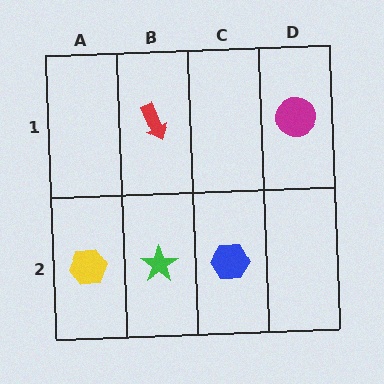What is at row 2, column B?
A green star.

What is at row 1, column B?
A red arrow.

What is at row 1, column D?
A magenta circle.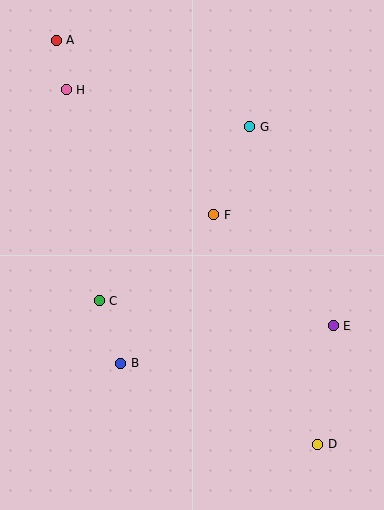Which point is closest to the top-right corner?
Point G is closest to the top-right corner.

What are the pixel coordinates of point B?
Point B is at (121, 363).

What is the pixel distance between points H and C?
The distance between H and C is 214 pixels.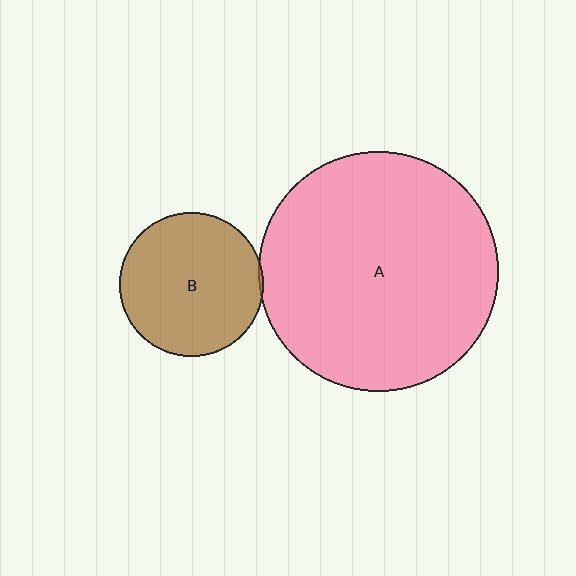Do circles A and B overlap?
Yes.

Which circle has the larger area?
Circle A (pink).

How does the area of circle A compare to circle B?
Approximately 2.8 times.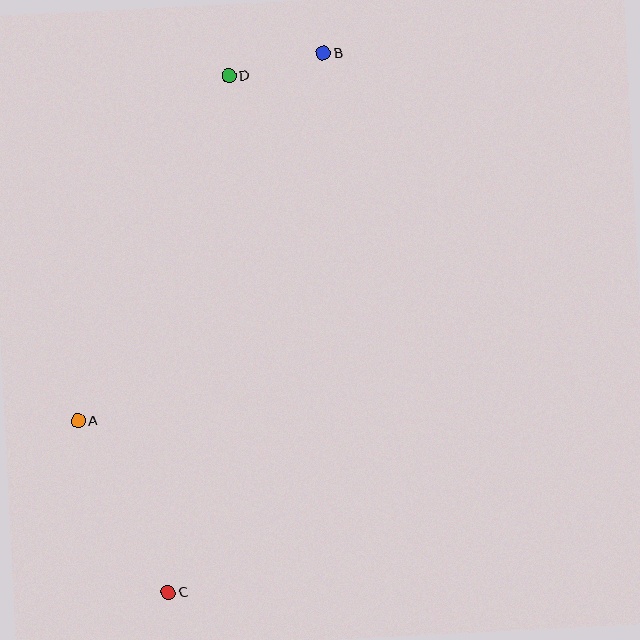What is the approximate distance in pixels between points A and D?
The distance between A and D is approximately 376 pixels.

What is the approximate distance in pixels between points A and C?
The distance between A and C is approximately 194 pixels.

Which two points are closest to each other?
Points B and D are closest to each other.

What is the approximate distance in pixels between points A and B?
The distance between A and B is approximately 442 pixels.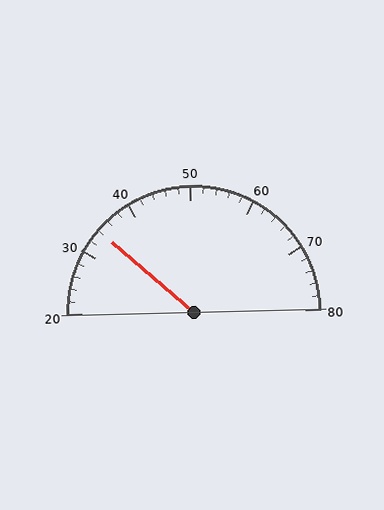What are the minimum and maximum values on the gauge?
The gauge ranges from 20 to 80.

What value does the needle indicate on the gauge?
The needle indicates approximately 34.